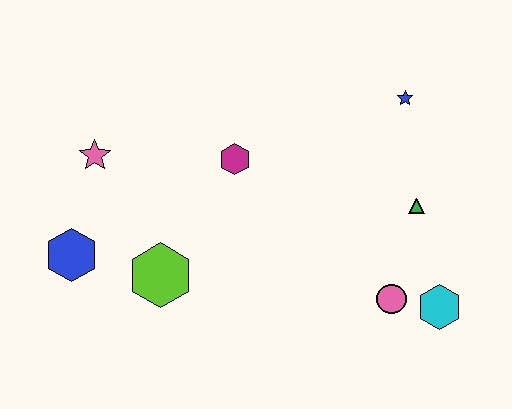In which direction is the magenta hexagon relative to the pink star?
The magenta hexagon is to the right of the pink star.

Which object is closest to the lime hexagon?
The blue hexagon is closest to the lime hexagon.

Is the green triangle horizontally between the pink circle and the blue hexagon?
No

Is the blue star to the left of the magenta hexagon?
No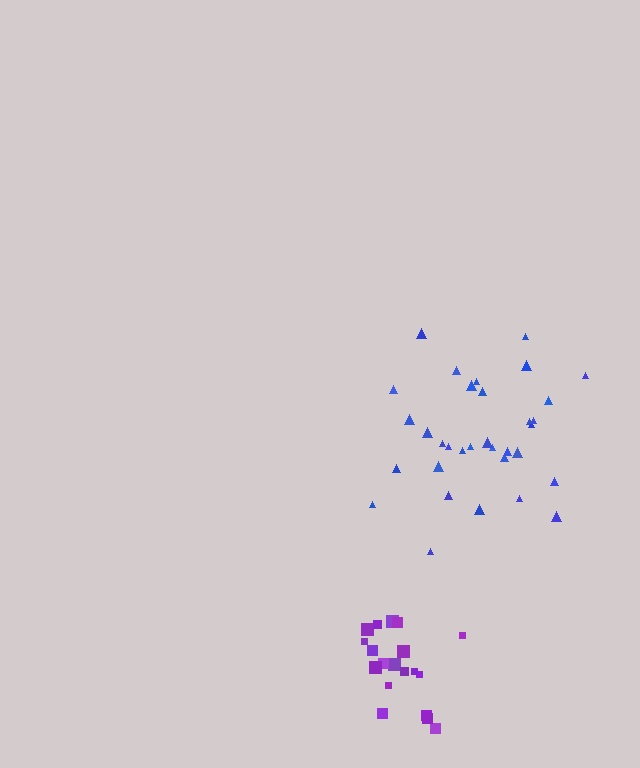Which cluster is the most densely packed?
Purple.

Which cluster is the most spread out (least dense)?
Blue.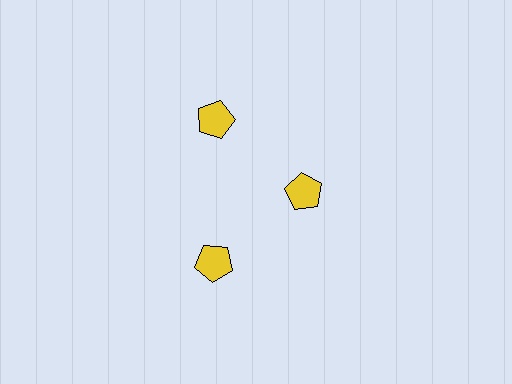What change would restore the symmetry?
The symmetry would be restored by moving it outward, back onto the ring so that all 3 pentagons sit at equal angles and equal distance from the center.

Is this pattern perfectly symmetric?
No. The 3 yellow pentagons are arranged in a ring, but one element near the 3 o'clock position is pulled inward toward the center, breaking the 3-fold rotational symmetry.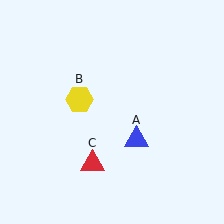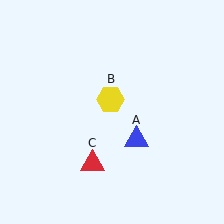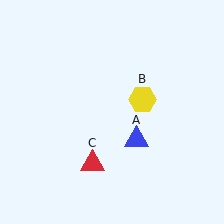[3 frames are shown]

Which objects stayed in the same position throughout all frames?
Blue triangle (object A) and red triangle (object C) remained stationary.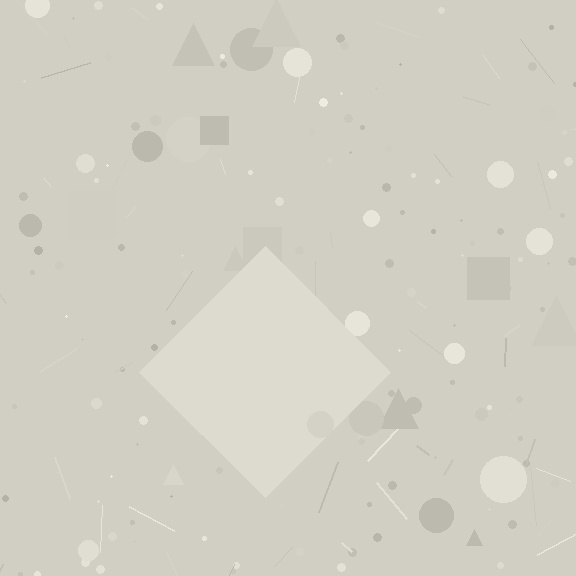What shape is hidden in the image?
A diamond is hidden in the image.